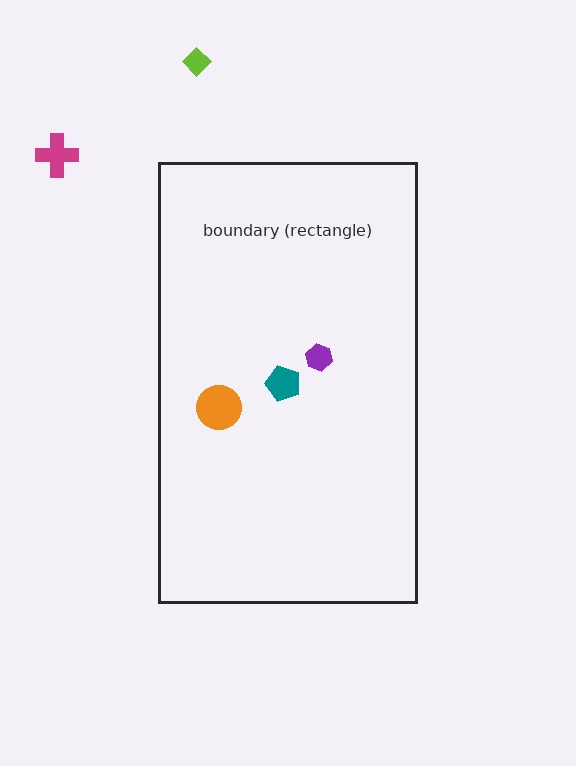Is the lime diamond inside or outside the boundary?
Outside.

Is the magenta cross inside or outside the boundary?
Outside.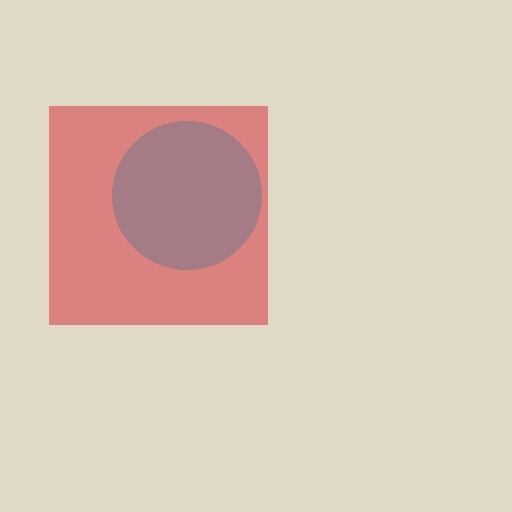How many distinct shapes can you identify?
There are 2 distinct shapes: a cyan circle, a red square.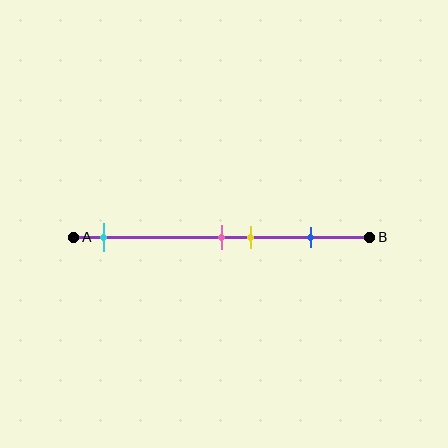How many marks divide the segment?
There are 4 marks dividing the segment.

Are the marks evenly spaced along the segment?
No, the marks are not evenly spaced.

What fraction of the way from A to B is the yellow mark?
The yellow mark is approximately 60% (0.6) of the way from A to B.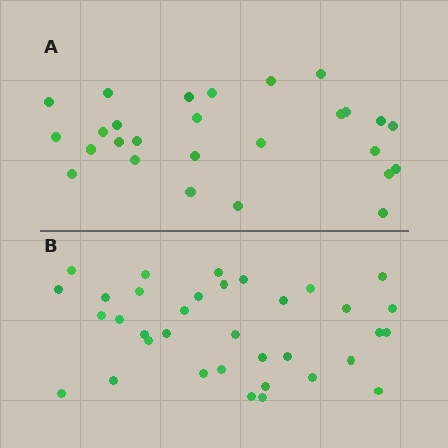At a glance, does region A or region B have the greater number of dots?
Region B (the bottom region) has more dots.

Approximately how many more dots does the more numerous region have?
Region B has roughly 8 or so more dots than region A.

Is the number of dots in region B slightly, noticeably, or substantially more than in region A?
Region B has noticeably more, but not dramatically so. The ratio is roughly 1.3 to 1.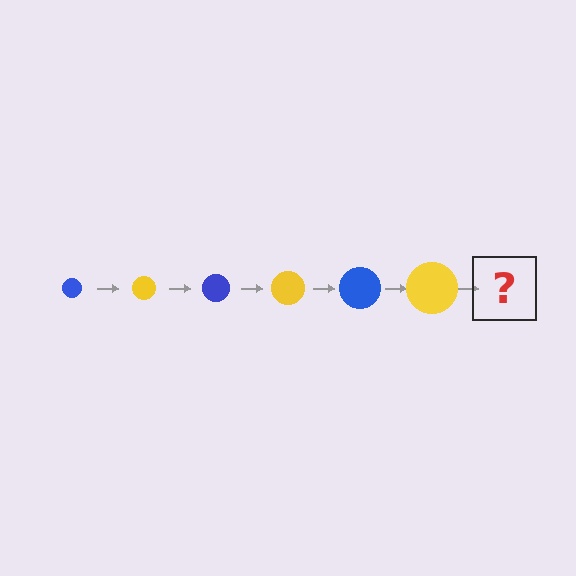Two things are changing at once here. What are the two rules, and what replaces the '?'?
The two rules are that the circle grows larger each step and the color cycles through blue and yellow. The '?' should be a blue circle, larger than the previous one.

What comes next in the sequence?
The next element should be a blue circle, larger than the previous one.